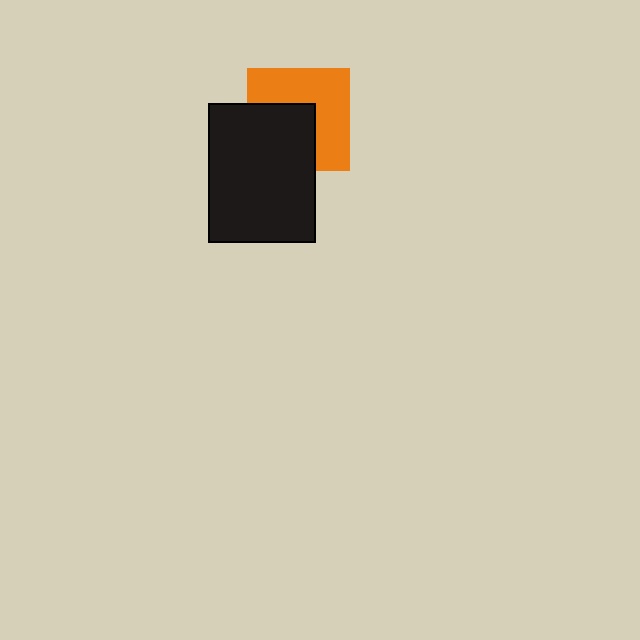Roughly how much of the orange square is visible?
About half of it is visible (roughly 56%).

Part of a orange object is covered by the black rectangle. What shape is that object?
It is a square.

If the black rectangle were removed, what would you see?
You would see the complete orange square.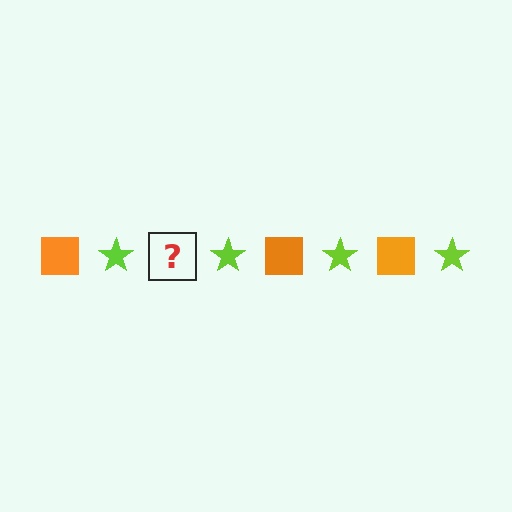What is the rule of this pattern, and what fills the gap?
The rule is that the pattern alternates between orange square and lime star. The gap should be filled with an orange square.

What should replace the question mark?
The question mark should be replaced with an orange square.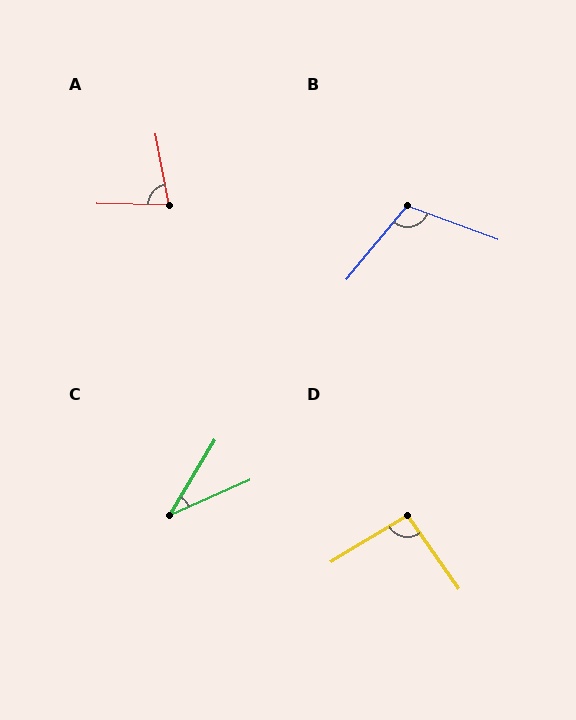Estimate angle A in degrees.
Approximately 78 degrees.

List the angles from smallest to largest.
C (35°), A (78°), D (94°), B (109°).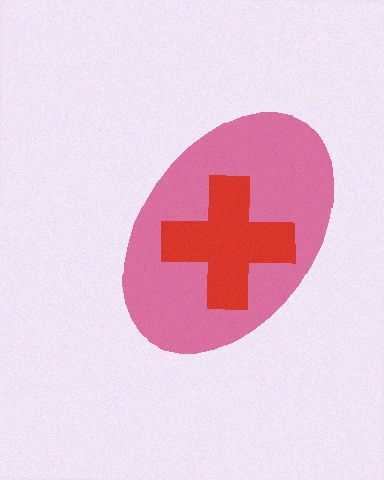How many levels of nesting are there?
2.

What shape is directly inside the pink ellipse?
The red cross.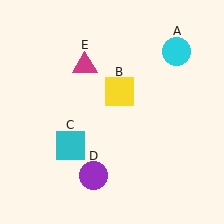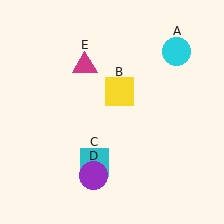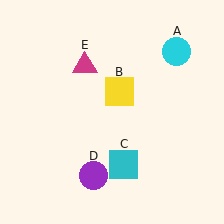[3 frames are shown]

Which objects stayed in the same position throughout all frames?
Cyan circle (object A) and yellow square (object B) and purple circle (object D) and magenta triangle (object E) remained stationary.